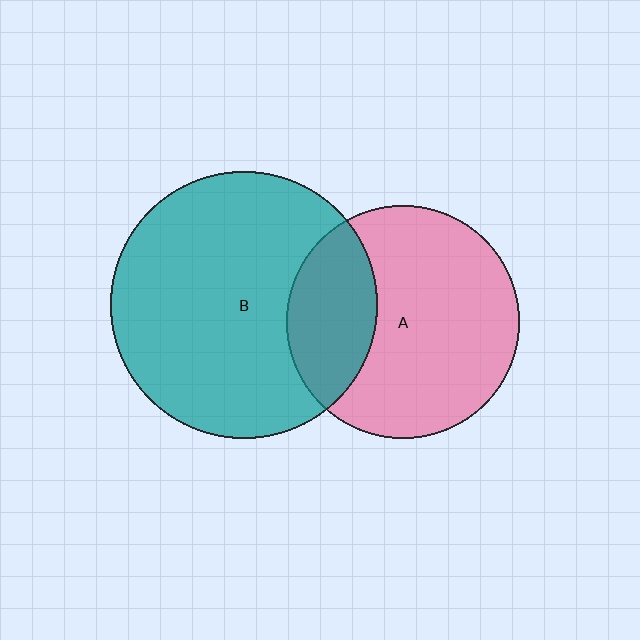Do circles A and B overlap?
Yes.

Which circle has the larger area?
Circle B (teal).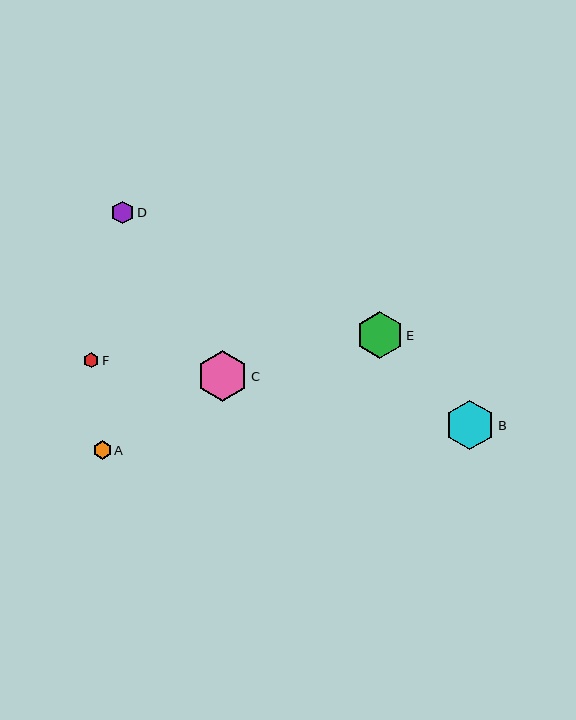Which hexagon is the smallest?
Hexagon F is the smallest with a size of approximately 16 pixels.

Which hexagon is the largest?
Hexagon C is the largest with a size of approximately 50 pixels.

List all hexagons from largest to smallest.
From largest to smallest: C, B, E, D, A, F.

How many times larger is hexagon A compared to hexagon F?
Hexagon A is approximately 1.2 times the size of hexagon F.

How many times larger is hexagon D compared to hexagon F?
Hexagon D is approximately 1.4 times the size of hexagon F.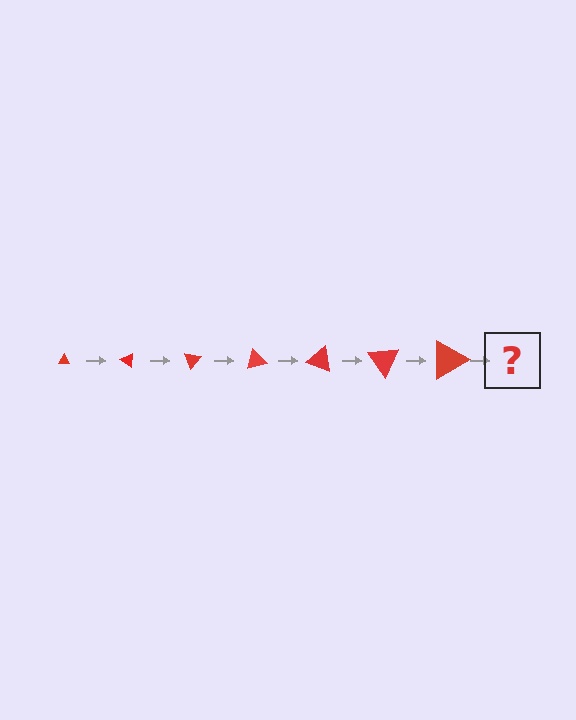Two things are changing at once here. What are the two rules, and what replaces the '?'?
The two rules are that the triangle grows larger each step and it rotates 35 degrees each step. The '?' should be a triangle, larger than the previous one and rotated 245 degrees from the start.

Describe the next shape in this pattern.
It should be a triangle, larger than the previous one and rotated 245 degrees from the start.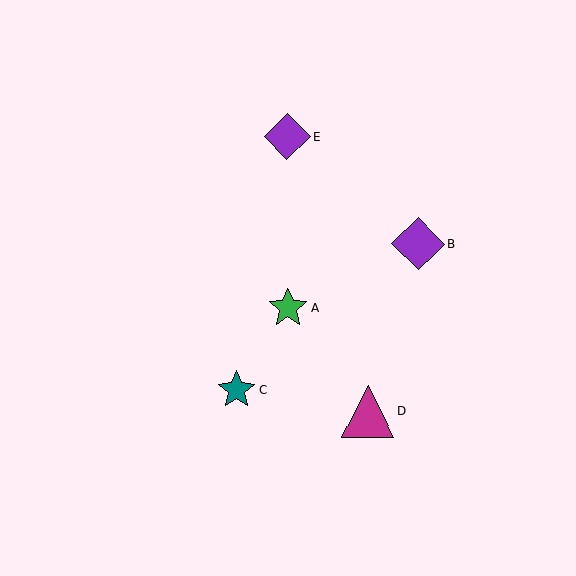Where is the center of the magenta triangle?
The center of the magenta triangle is at (368, 411).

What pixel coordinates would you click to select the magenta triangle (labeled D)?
Click at (368, 411) to select the magenta triangle D.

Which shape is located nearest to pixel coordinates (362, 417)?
The magenta triangle (labeled D) at (368, 411) is nearest to that location.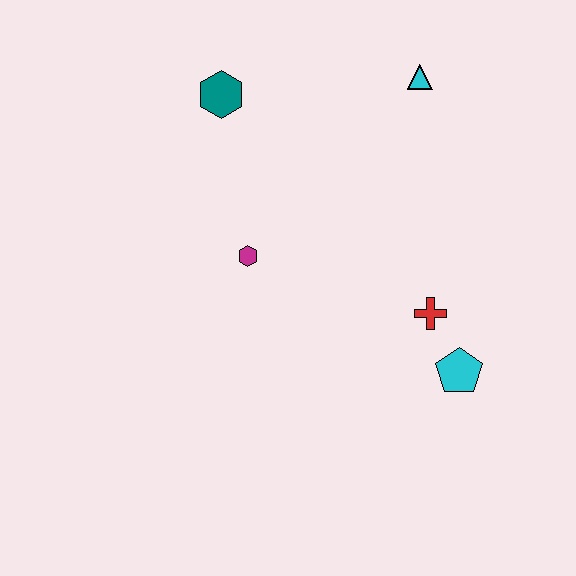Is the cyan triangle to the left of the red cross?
Yes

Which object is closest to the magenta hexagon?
The teal hexagon is closest to the magenta hexagon.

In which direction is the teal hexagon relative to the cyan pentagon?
The teal hexagon is above the cyan pentagon.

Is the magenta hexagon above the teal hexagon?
No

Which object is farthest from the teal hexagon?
The cyan pentagon is farthest from the teal hexagon.